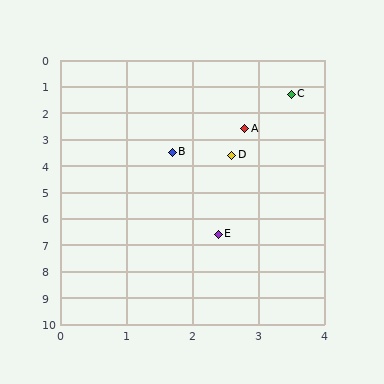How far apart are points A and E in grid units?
Points A and E are about 4.0 grid units apart.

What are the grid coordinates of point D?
Point D is at approximately (2.6, 3.6).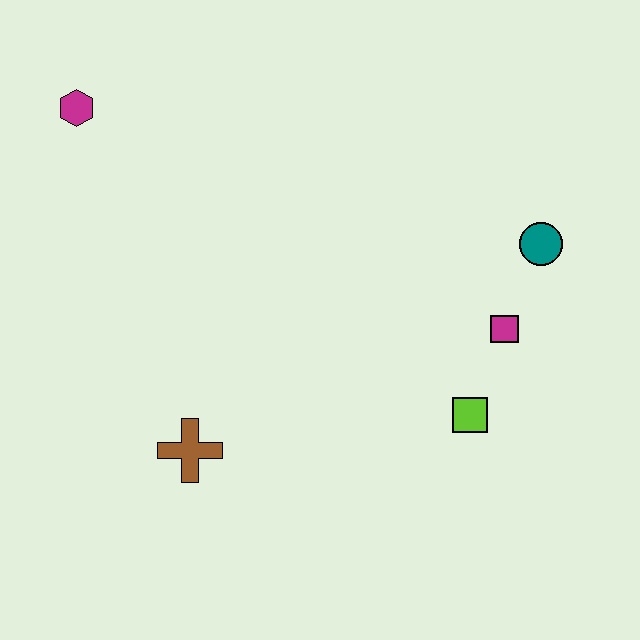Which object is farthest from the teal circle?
The magenta hexagon is farthest from the teal circle.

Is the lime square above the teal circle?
No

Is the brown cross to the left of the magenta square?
Yes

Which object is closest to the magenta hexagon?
The brown cross is closest to the magenta hexagon.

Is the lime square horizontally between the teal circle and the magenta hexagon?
Yes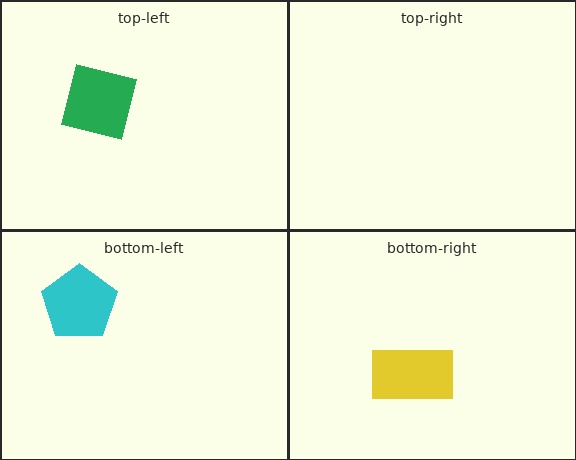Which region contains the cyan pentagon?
The bottom-left region.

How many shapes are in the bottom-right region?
1.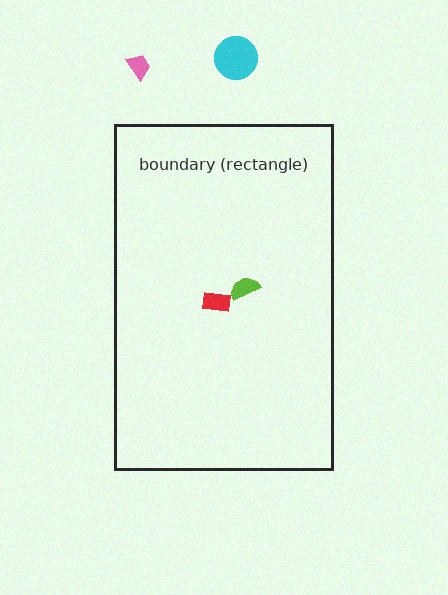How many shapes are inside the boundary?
2 inside, 2 outside.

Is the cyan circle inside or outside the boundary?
Outside.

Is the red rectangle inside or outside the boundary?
Inside.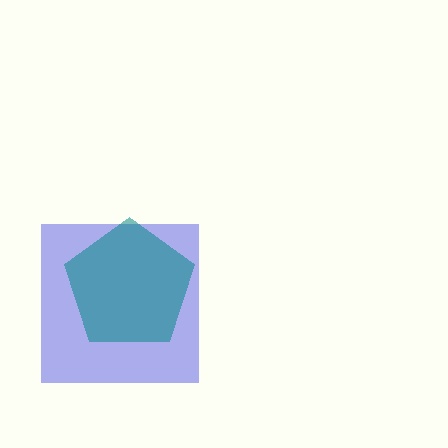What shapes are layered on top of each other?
The layered shapes are: a blue square, a teal pentagon.